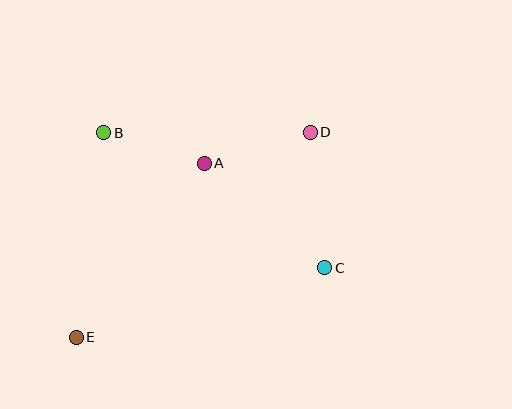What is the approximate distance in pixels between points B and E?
The distance between B and E is approximately 206 pixels.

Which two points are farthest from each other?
Points D and E are farthest from each other.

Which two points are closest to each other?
Points A and B are closest to each other.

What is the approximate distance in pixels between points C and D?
The distance between C and D is approximately 136 pixels.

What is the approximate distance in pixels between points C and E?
The distance between C and E is approximately 258 pixels.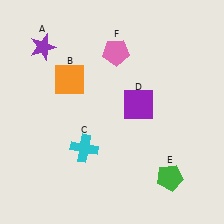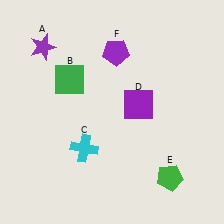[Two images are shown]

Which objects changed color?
B changed from orange to green. F changed from pink to purple.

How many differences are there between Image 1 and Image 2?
There are 2 differences between the two images.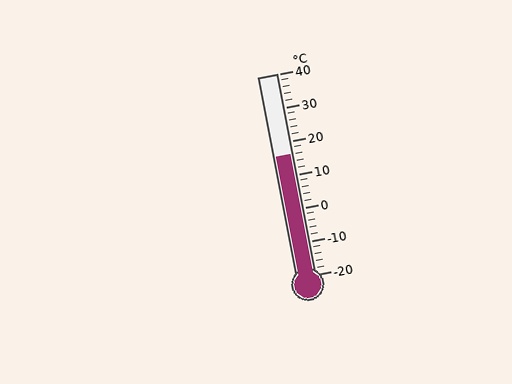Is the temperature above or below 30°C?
The temperature is below 30°C.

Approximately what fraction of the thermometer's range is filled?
The thermometer is filled to approximately 60% of its range.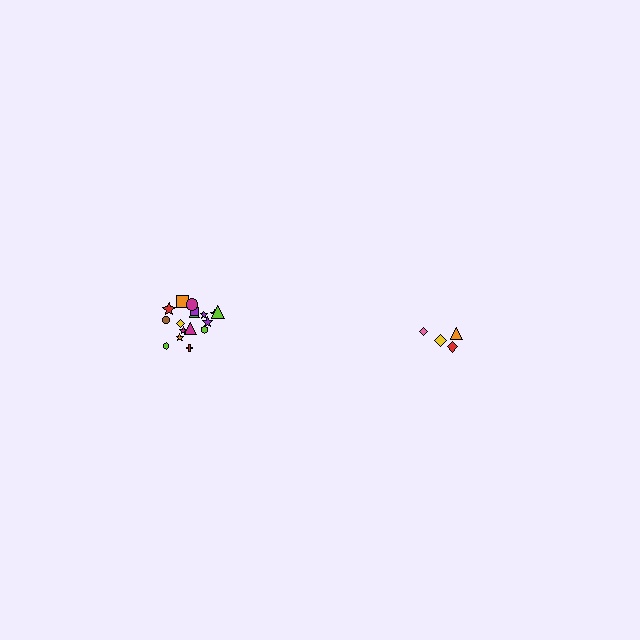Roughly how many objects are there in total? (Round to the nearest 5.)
Roughly 20 objects in total.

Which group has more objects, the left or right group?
The left group.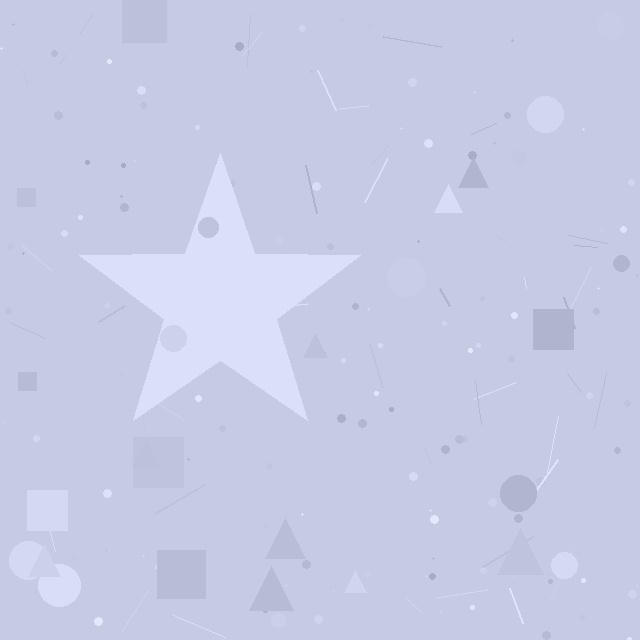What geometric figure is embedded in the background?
A star is embedded in the background.